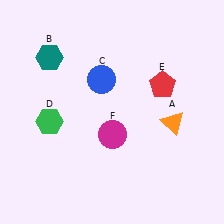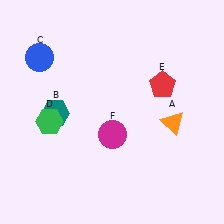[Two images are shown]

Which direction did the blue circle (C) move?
The blue circle (C) moved left.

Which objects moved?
The objects that moved are: the teal hexagon (B), the blue circle (C).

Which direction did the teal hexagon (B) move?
The teal hexagon (B) moved down.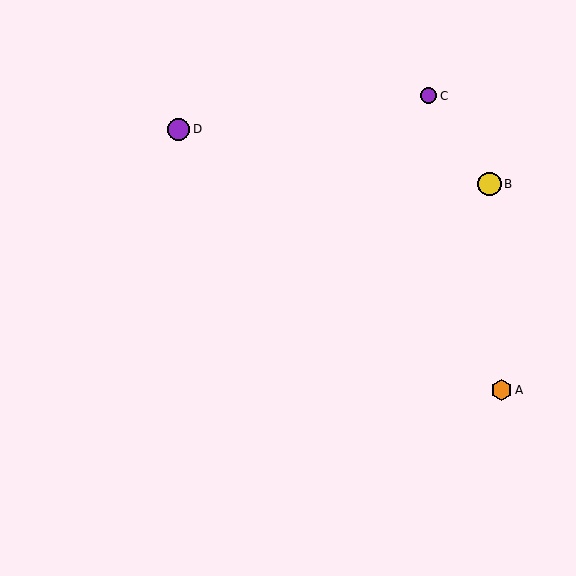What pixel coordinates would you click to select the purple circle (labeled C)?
Click at (428, 96) to select the purple circle C.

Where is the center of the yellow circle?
The center of the yellow circle is at (490, 184).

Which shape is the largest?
The yellow circle (labeled B) is the largest.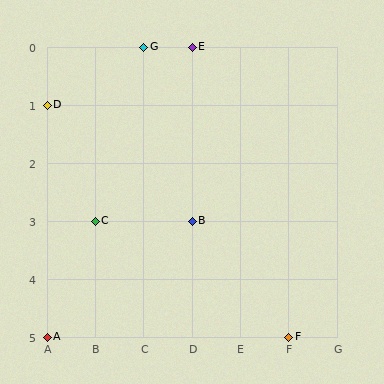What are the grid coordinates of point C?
Point C is at grid coordinates (B, 3).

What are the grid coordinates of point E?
Point E is at grid coordinates (D, 0).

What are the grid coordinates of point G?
Point G is at grid coordinates (C, 0).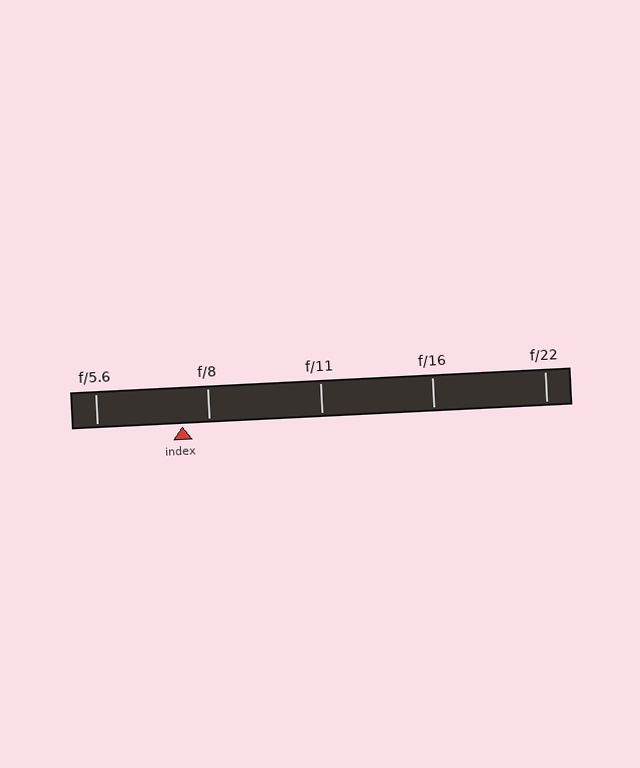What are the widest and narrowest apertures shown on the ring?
The widest aperture shown is f/5.6 and the narrowest is f/22.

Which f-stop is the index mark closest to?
The index mark is closest to f/8.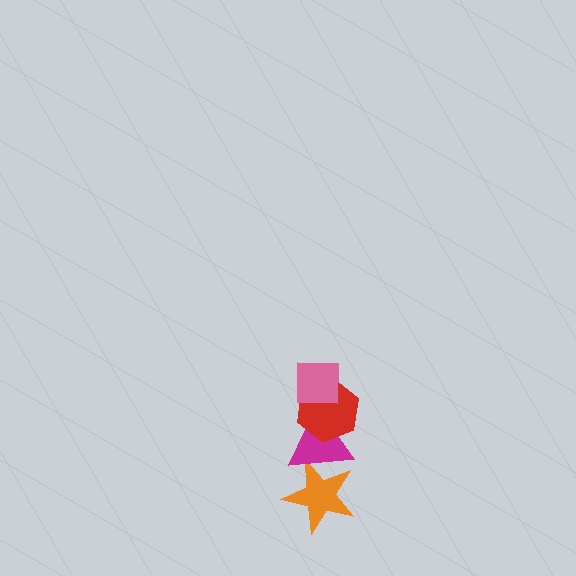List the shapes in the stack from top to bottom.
From top to bottom: the pink square, the red hexagon, the magenta triangle, the orange star.